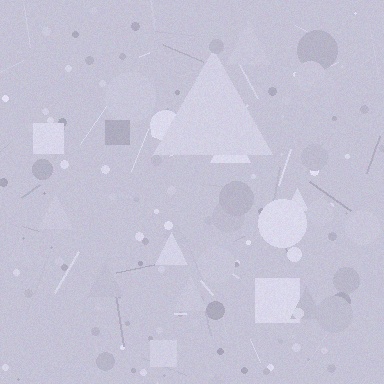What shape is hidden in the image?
A triangle is hidden in the image.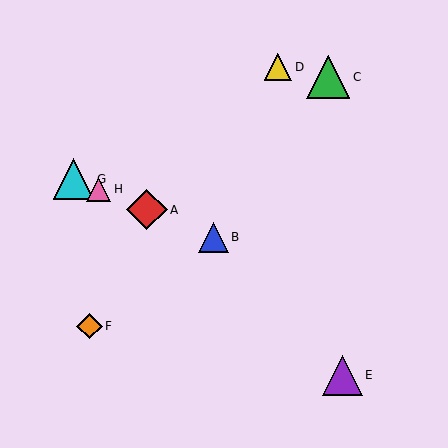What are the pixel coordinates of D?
Object D is at (278, 67).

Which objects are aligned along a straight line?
Objects A, B, G, H are aligned along a straight line.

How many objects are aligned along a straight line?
4 objects (A, B, G, H) are aligned along a straight line.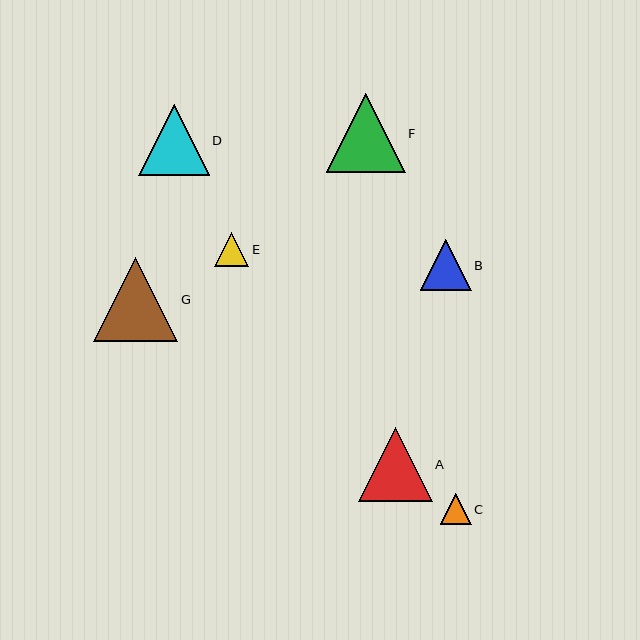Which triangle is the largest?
Triangle G is the largest with a size of approximately 84 pixels.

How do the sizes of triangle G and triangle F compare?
Triangle G and triangle F are approximately the same size.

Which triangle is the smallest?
Triangle C is the smallest with a size of approximately 31 pixels.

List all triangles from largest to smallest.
From largest to smallest: G, F, A, D, B, E, C.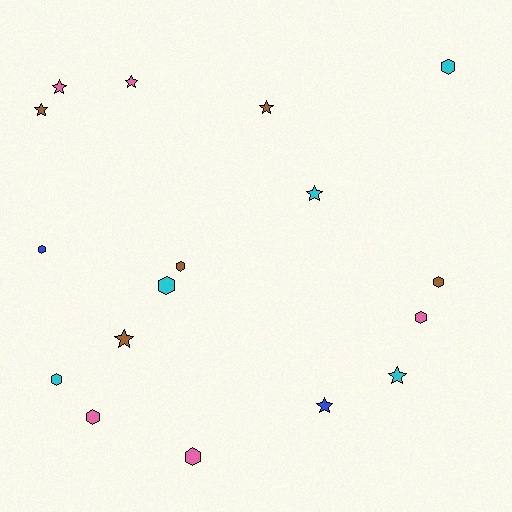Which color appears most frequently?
Brown, with 5 objects.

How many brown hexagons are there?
There are 2 brown hexagons.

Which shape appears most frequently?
Hexagon, with 9 objects.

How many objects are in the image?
There are 17 objects.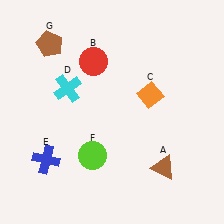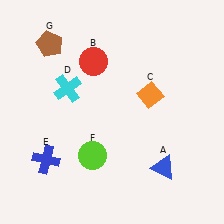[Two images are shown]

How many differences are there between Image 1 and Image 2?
There is 1 difference between the two images.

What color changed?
The triangle (A) changed from brown in Image 1 to blue in Image 2.